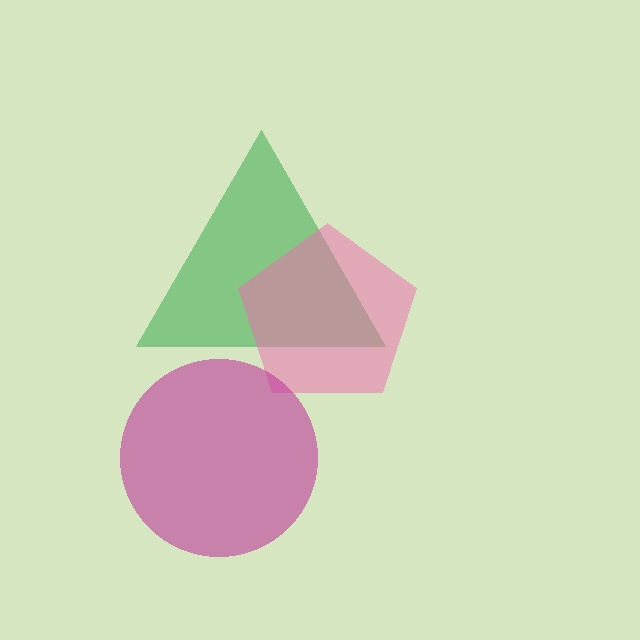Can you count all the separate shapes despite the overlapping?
Yes, there are 3 separate shapes.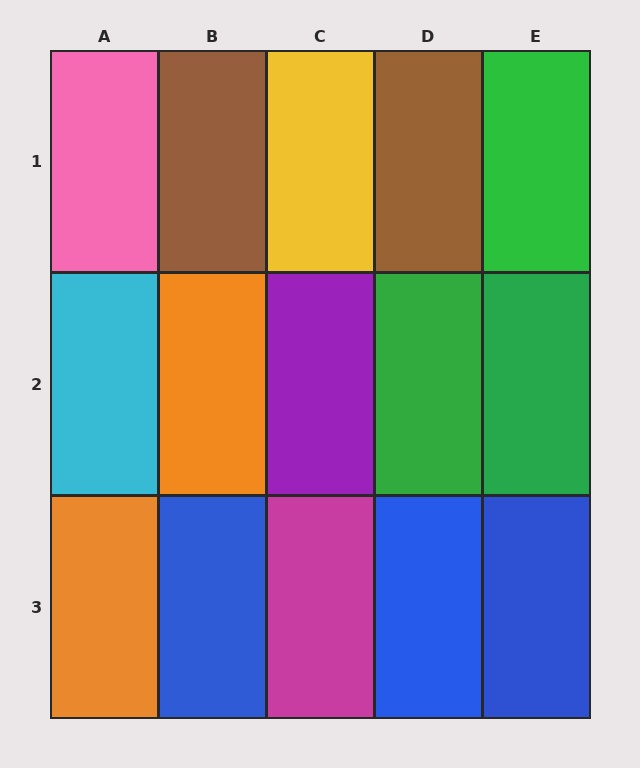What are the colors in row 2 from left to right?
Cyan, orange, purple, green, green.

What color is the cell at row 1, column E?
Green.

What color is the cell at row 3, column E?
Blue.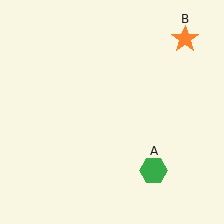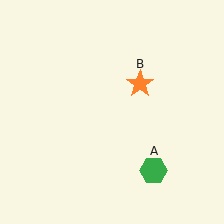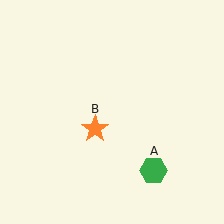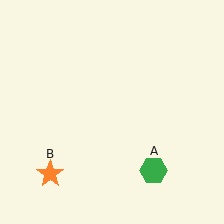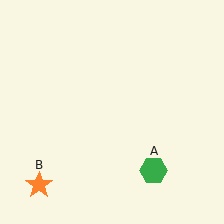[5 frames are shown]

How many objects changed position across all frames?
1 object changed position: orange star (object B).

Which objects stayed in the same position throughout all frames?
Green hexagon (object A) remained stationary.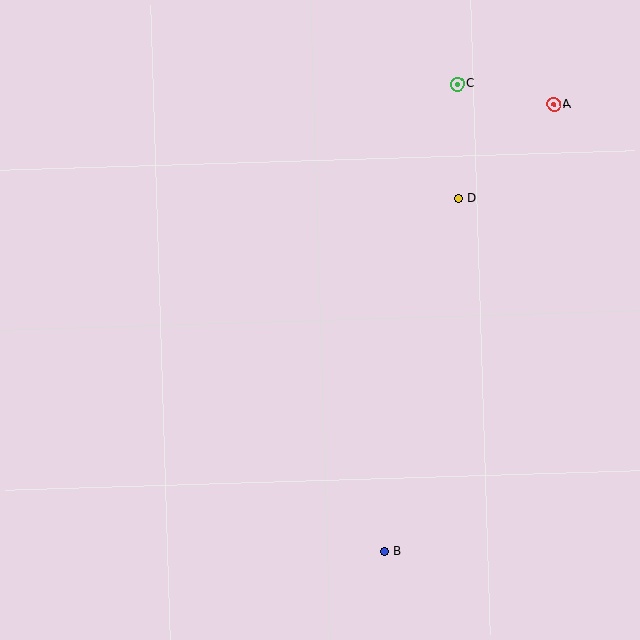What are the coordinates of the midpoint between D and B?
The midpoint between D and B is at (421, 375).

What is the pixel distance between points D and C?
The distance between D and C is 115 pixels.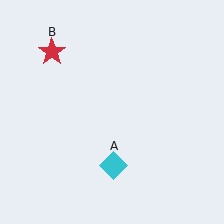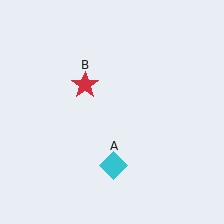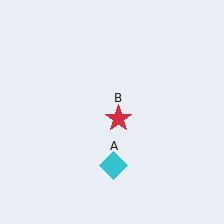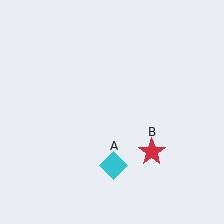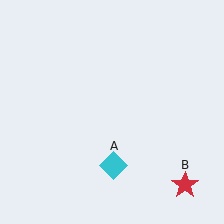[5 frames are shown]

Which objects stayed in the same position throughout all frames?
Cyan diamond (object A) remained stationary.